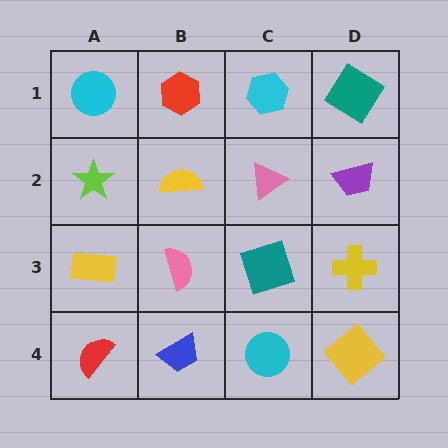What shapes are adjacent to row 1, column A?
A lime star (row 2, column A), a red hexagon (row 1, column B).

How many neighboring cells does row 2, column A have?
3.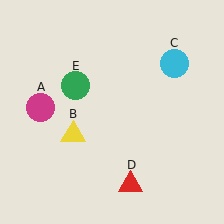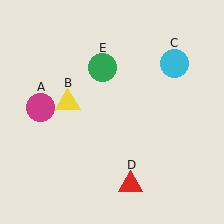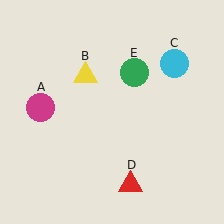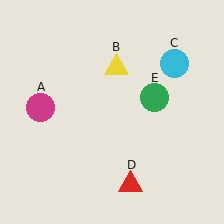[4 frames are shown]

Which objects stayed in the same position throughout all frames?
Magenta circle (object A) and cyan circle (object C) and red triangle (object D) remained stationary.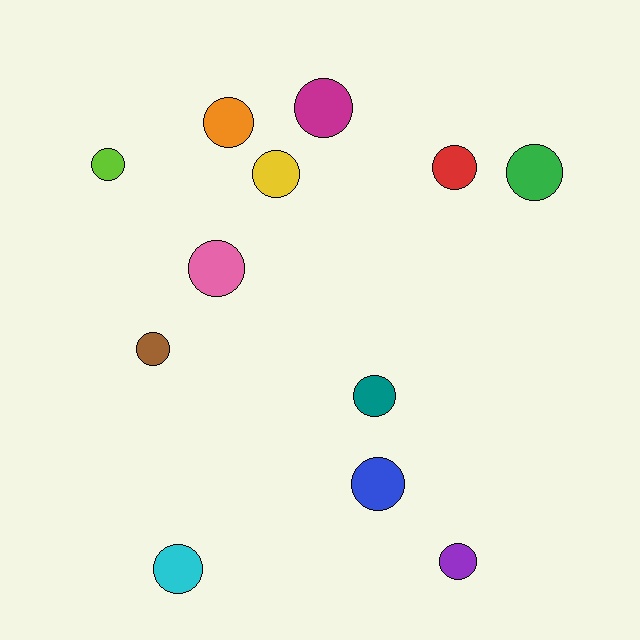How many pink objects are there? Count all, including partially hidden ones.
There is 1 pink object.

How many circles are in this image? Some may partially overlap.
There are 12 circles.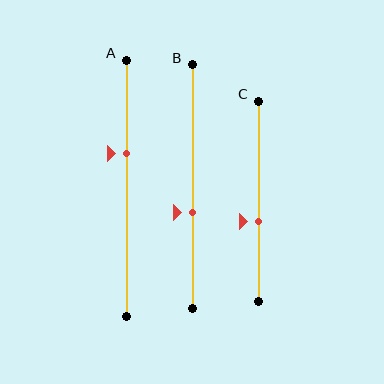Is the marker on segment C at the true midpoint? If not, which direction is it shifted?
No, the marker on segment C is shifted downward by about 10% of the segment length.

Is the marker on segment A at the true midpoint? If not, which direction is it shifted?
No, the marker on segment A is shifted upward by about 13% of the segment length.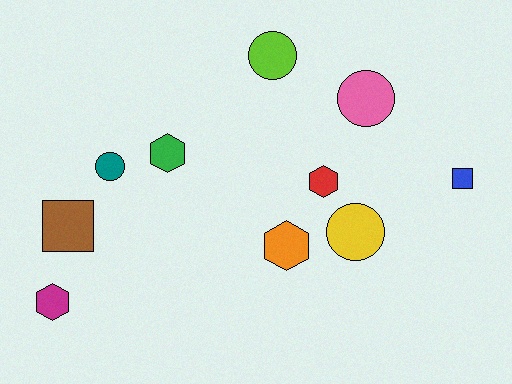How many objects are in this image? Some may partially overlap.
There are 10 objects.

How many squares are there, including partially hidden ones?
There are 2 squares.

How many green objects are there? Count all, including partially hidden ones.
There is 1 green object.